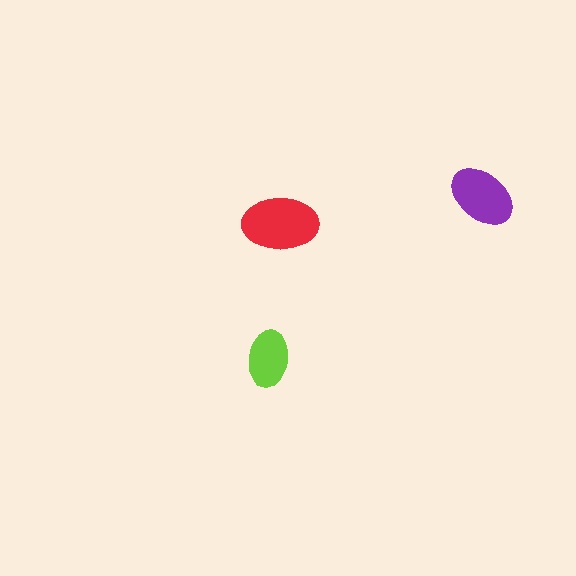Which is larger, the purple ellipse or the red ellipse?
The red one.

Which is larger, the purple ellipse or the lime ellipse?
The purple one.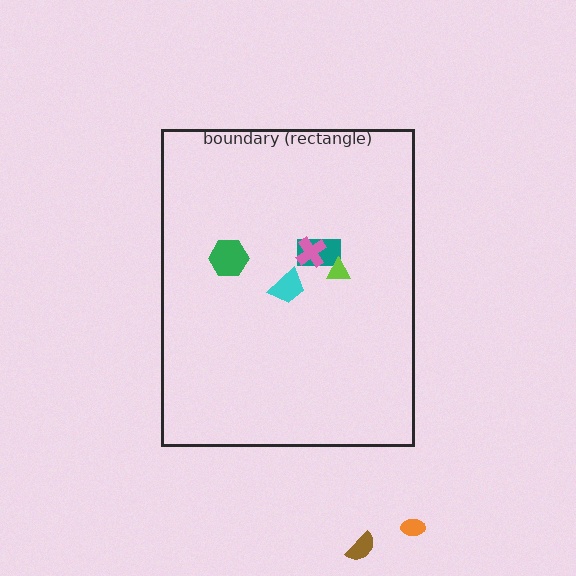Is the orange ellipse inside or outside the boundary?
Outside.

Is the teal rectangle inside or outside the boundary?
Inside.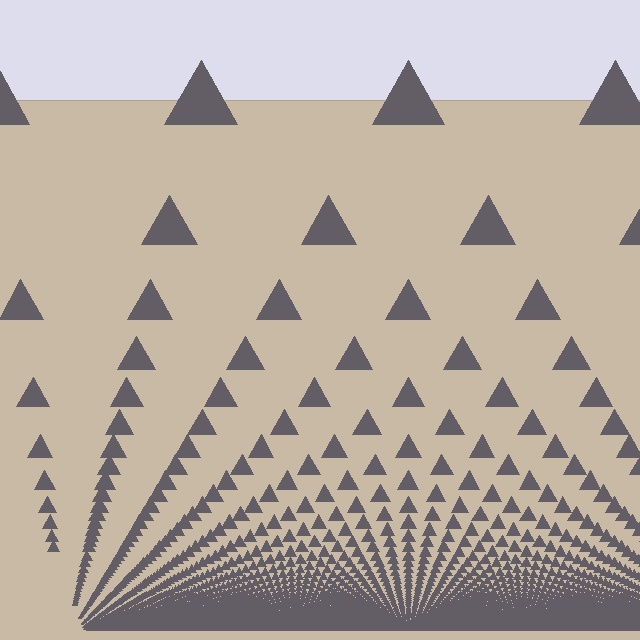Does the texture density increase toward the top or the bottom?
Density increases toward the bottom.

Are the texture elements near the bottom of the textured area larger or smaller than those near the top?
Smaller. The gradient is inverted — elements near the bottom are smaller and denser.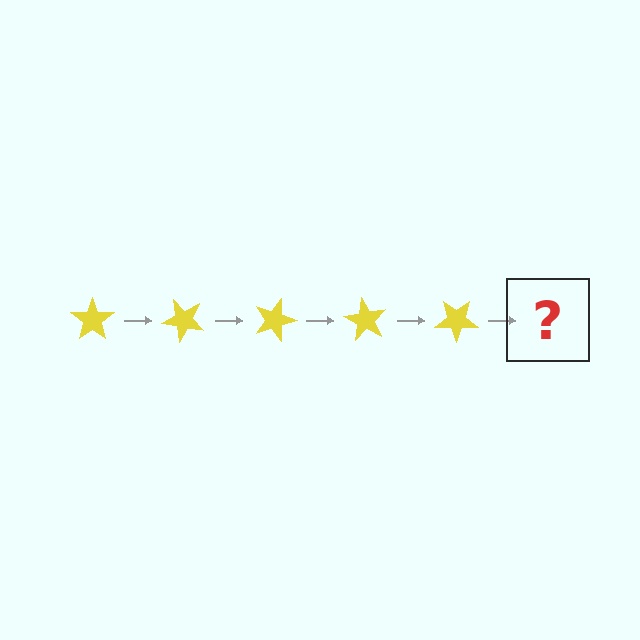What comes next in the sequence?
The next element should be a yellow star rotated 225 degrees.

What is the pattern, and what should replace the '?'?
The pattern is that the star rotates 45 degrees each step. The '?' should be a yellow star rotated 225 degrees.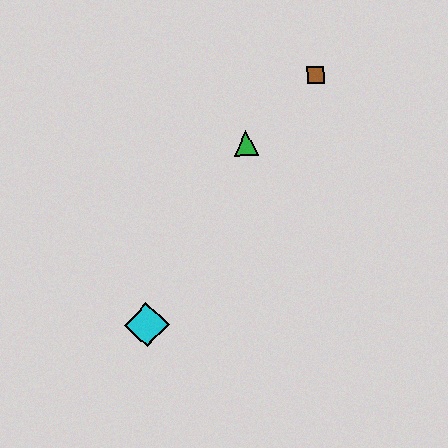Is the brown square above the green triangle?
Yes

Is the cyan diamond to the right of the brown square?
No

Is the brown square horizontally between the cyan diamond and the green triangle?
No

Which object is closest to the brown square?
The green triangle is closest to the brown square.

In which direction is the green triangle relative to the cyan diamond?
The green triangle is above the cyan diamond.